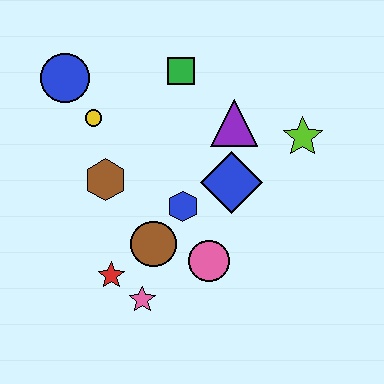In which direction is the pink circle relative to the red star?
The pink circle is to the right of the red star.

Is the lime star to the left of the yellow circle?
No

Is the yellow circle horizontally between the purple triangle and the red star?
No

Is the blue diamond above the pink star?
Yes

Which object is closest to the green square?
The purple triangle is closest to the green square.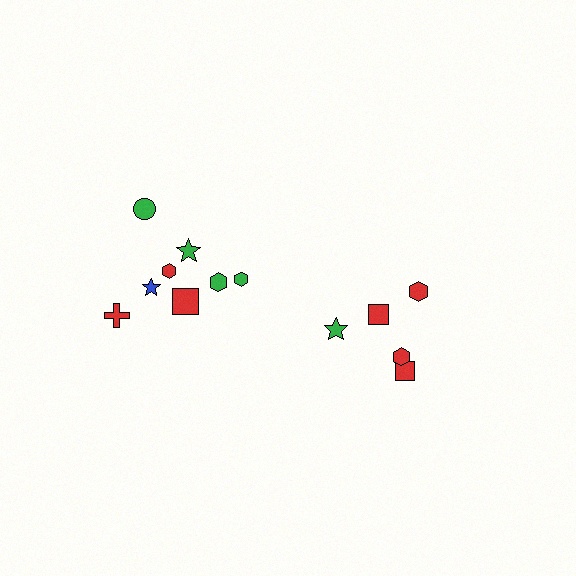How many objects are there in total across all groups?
There are 13 objects.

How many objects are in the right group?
There are 5 objects.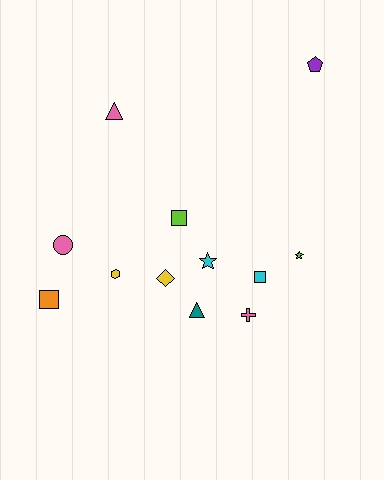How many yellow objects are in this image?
There are 2 yellow objects.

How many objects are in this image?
There are 12 objects.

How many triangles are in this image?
There are 2 triangles.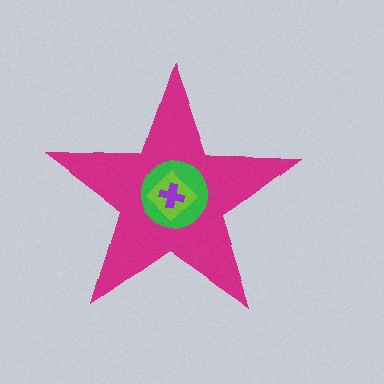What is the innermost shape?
The purple cross.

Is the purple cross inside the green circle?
Yes.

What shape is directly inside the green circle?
The lime diamond.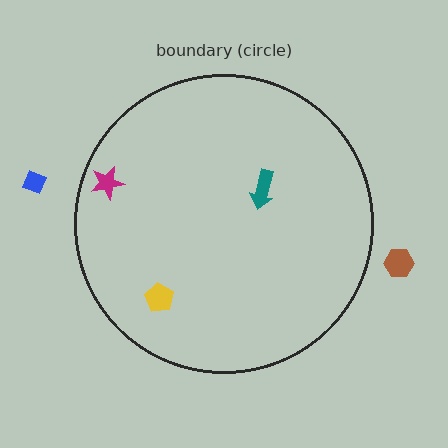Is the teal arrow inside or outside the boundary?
Inside.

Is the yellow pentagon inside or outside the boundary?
Inside.